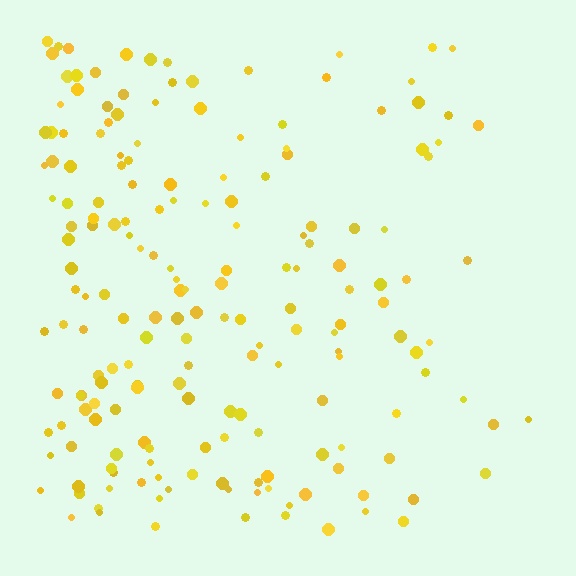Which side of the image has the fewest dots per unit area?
The right.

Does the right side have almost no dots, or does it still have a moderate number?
Still a moderate number, just noticeably fewer than the left.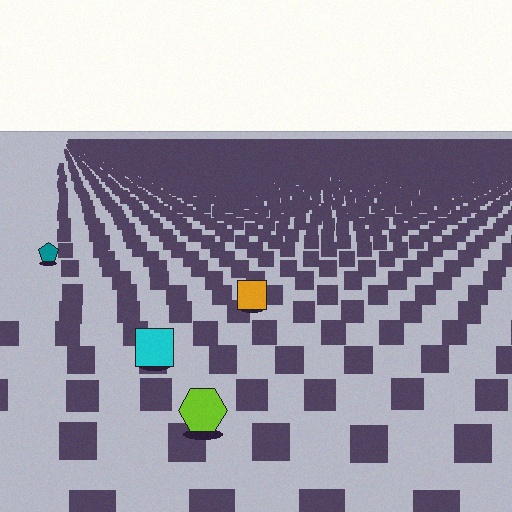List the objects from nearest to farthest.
From nearest to farthest: the lime hexagon, the cyan square, the orange square, the teal pentagon.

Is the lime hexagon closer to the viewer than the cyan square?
Yes. The lime hexagon is closer — you can tell from the texture gradient: the ground texture is coarser near it.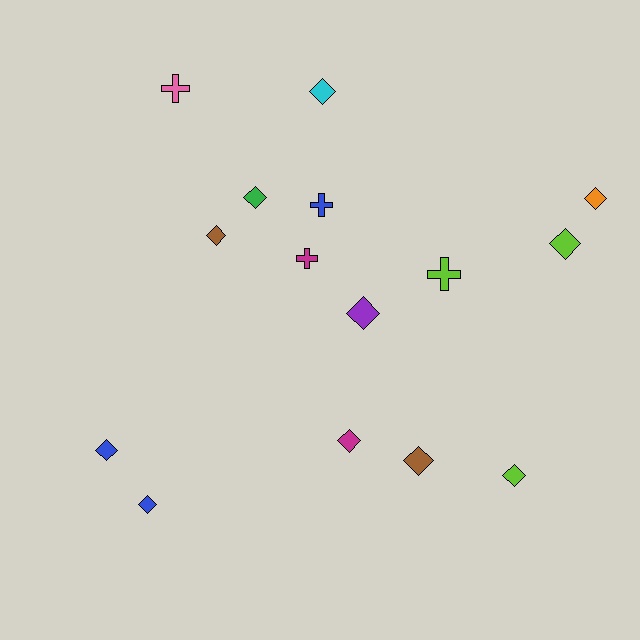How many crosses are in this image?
There are 4 crosses.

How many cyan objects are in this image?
There is 1 cyan object.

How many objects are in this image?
There are 15 objects.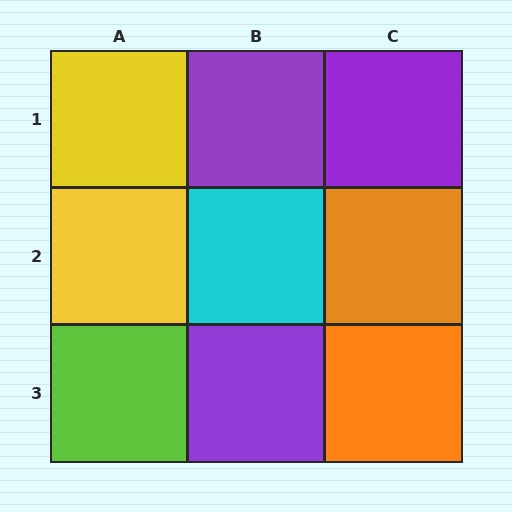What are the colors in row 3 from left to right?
Lime, purple, orange.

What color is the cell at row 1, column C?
Purple.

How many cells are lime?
1 cell is lime.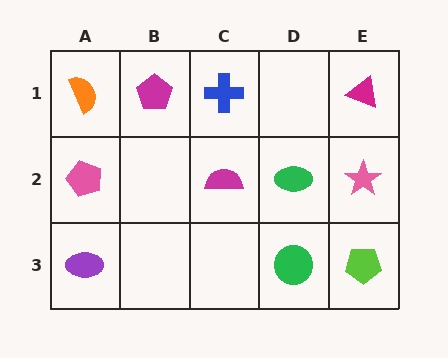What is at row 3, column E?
A lime pentagon.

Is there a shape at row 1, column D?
No, that cell is empty.